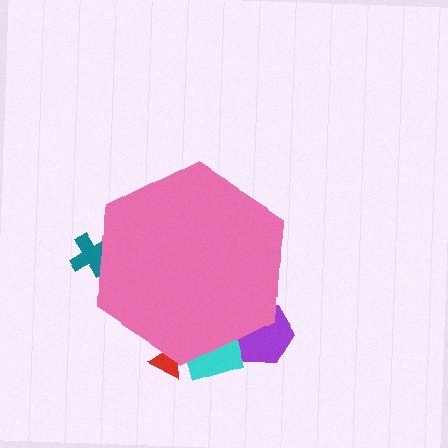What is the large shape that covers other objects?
A pink hexagon.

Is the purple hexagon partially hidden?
Yes, the purple hexagon is partially hidden behind the pink hexagon.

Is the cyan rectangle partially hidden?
Yes, the cyan rectangle is partially hidden behind the pink hexagon.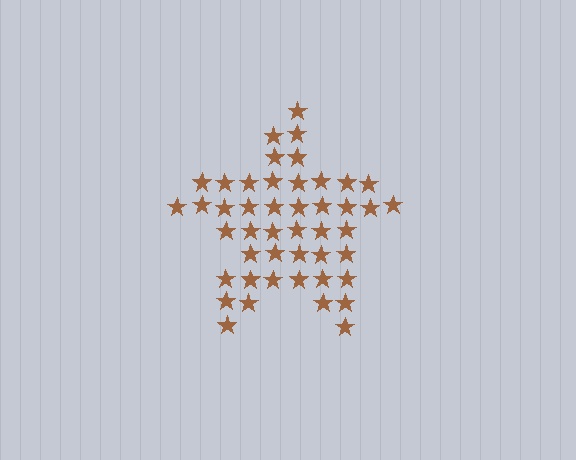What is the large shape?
The large shape is a star.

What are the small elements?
The small elements are stars.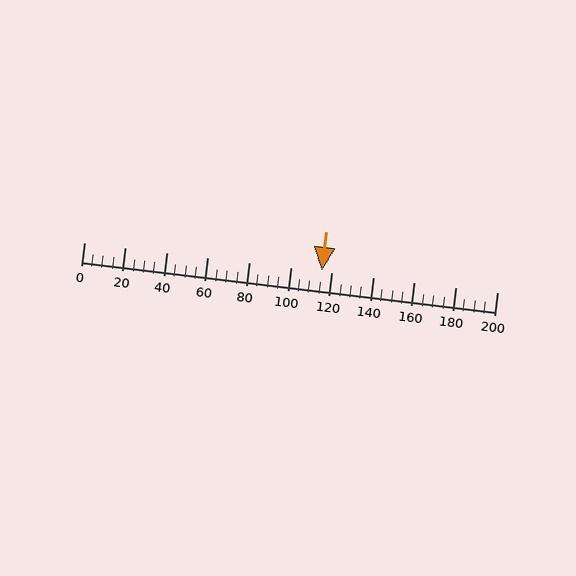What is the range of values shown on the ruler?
The ruler shows values from 0 to 200.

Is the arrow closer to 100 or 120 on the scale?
The arrow is closer to 120.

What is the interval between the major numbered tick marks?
The major tick marks are spaced 20 units apart.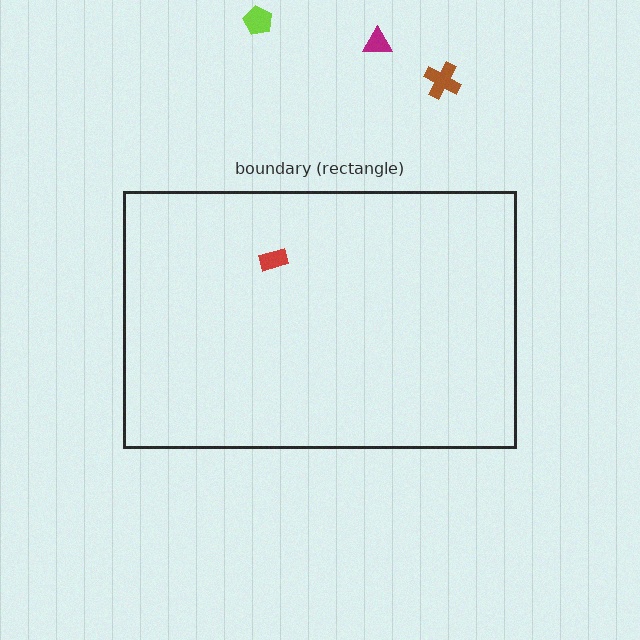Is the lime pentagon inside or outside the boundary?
Outside.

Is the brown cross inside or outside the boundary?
Outside.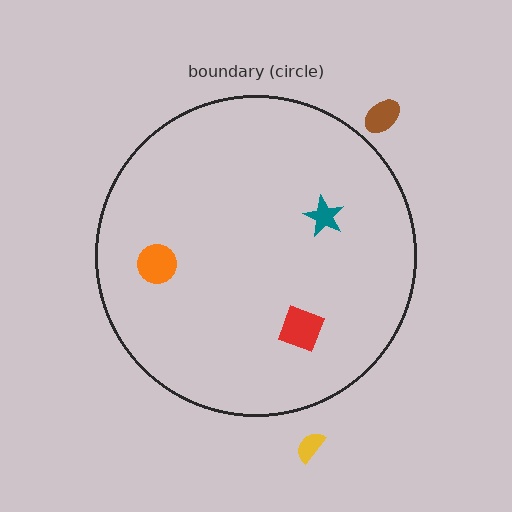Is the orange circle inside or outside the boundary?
Inside.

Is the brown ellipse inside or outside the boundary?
Outside.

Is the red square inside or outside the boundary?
Inside.